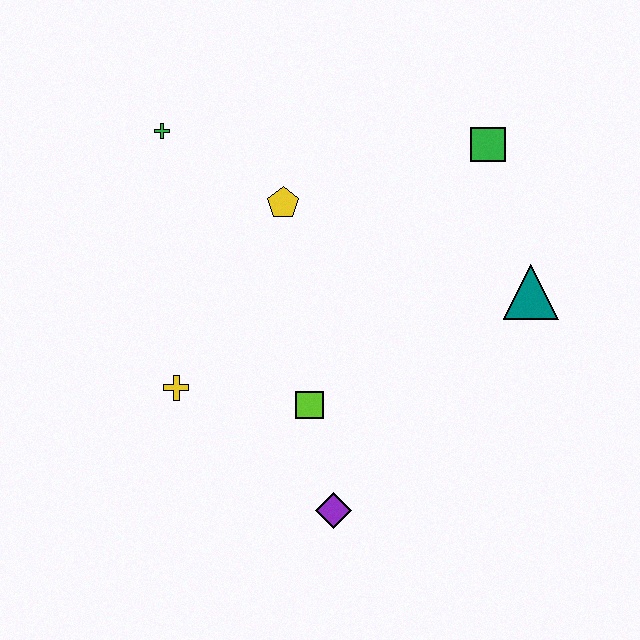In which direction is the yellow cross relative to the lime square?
The yellow cross is to the left of the lime square.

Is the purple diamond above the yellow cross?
No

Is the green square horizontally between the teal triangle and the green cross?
Yes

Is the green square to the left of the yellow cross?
No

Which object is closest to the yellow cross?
The lime square is closest to the yellow cross.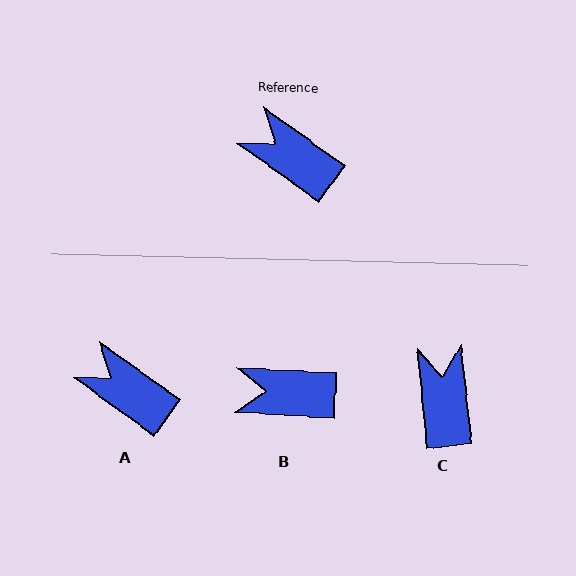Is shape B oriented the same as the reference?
No, it is off by about 33 degrees.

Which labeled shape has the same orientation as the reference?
A.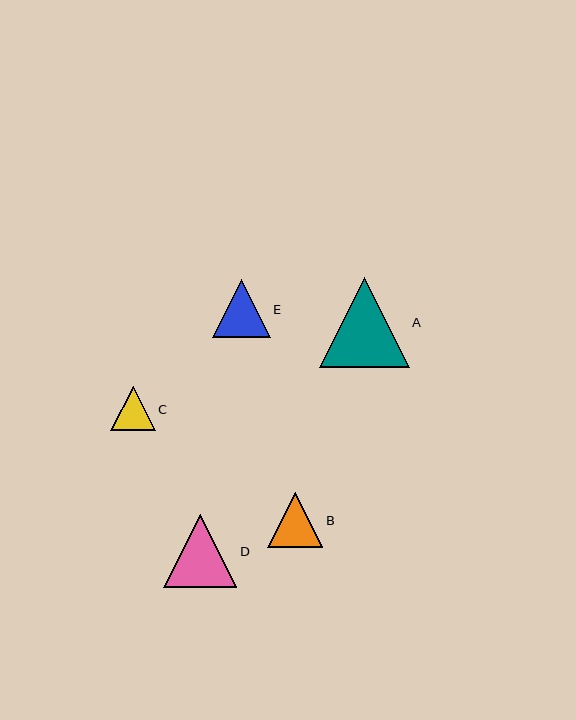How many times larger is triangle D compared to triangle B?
Triangle D is approximately 1.3 times the size of triangle B.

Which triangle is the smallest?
Triangle C is the smallest with a size of approximately 44 pixels.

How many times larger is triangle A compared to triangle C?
Triangle A is approximately 2.0 times the size of triangle C.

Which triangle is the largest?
Triangle A is the largest with a size of approximately 90 pixels.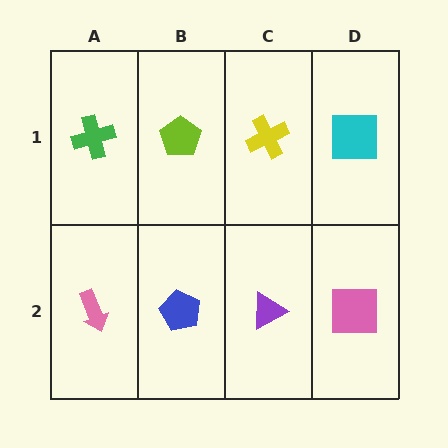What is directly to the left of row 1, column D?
A yellow cross.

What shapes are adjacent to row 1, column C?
A purple triangle (row 2, column C), a lime pentagon (row 1, column B), a cyan square (row 1, column D).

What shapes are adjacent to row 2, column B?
A lime pentagon (row 1, column B), a pink arrow (row 2, column A), a purple triangle (row 2, column C).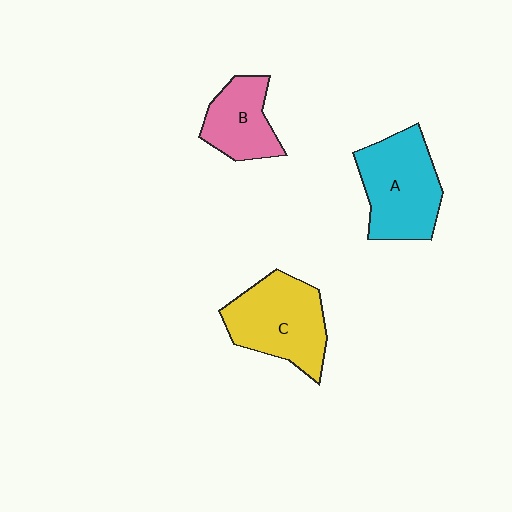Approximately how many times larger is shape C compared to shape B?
Approximately 1.5 times.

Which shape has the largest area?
Shape A (cyan).